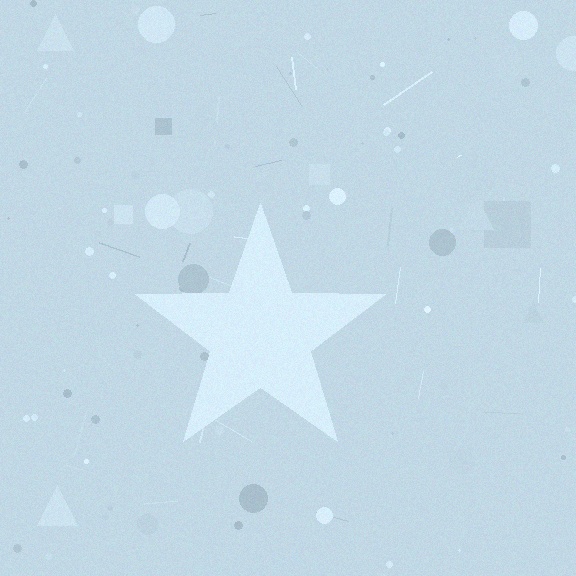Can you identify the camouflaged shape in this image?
The camouflaged shape is a star.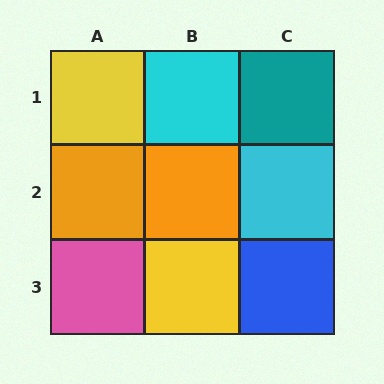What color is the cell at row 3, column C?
Blue.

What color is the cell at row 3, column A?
Pink.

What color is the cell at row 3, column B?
Yellow.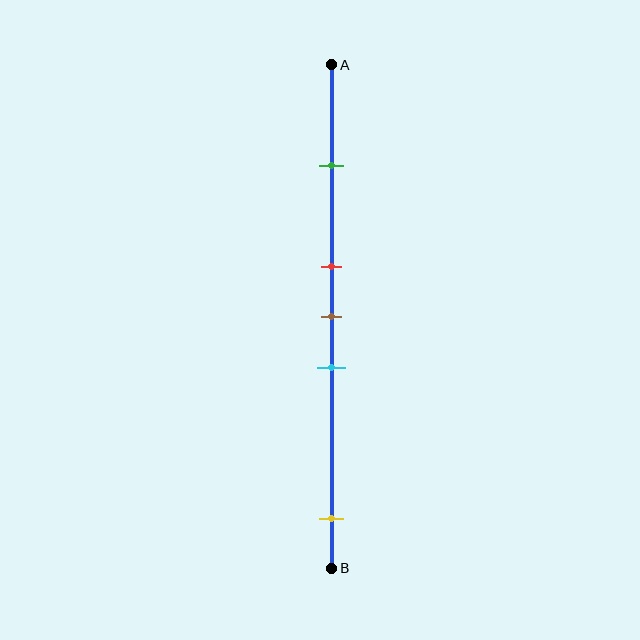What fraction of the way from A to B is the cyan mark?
The cyan mark is approximately 60% (0.6) of the way from A to B.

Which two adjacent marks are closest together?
The red and brown marks are the closest adjacent pair.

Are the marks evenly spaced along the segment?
No, the marks are not evenly spaced.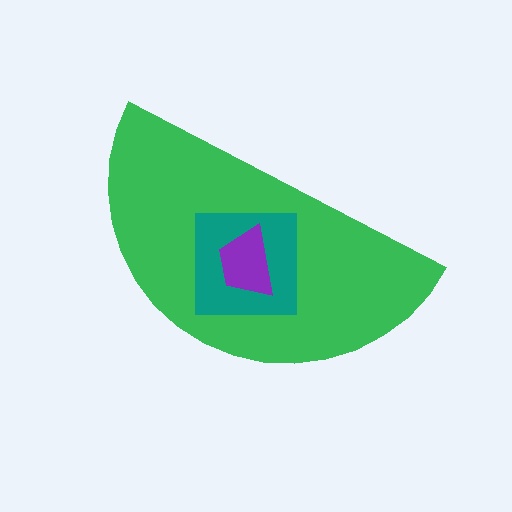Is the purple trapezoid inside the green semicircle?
Yes.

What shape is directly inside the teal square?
The purple trapezoid.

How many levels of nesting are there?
3.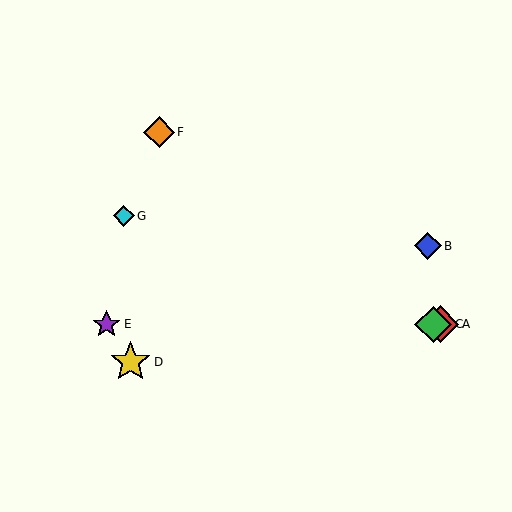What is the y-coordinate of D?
Object D is at y≈362.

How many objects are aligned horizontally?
3 objects (A, C, E) are aligned horizontally.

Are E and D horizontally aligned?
No, E is at y≈324 and D is at y≈362.